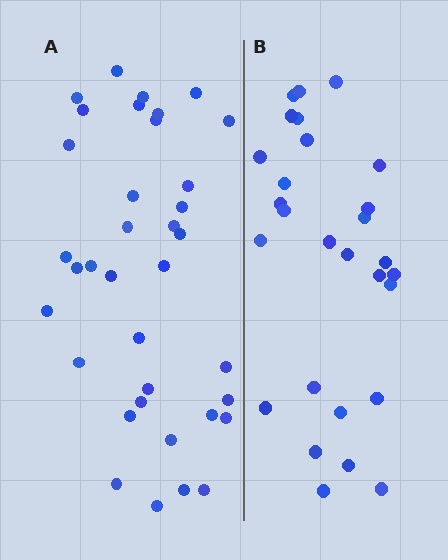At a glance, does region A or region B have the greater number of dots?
Region A (the left region) has more dots.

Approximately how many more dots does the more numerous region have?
Region A has roughly 8 or so more dots than region B.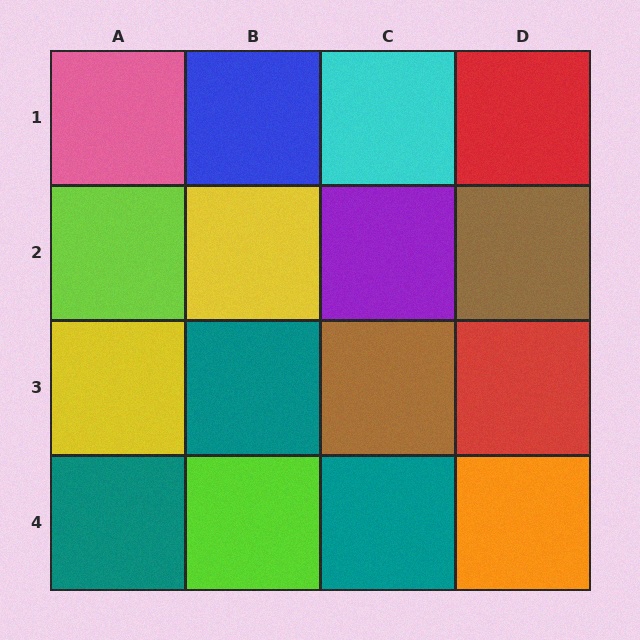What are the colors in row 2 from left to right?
Lime, yellow, purple, brown.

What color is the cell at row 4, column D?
Orange.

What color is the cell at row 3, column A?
Yellow.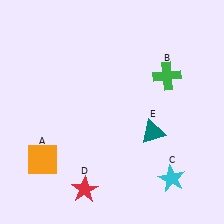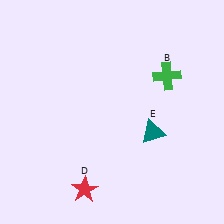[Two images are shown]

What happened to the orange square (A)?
The orange square (A) was removed in Image 2. It was in the bottom-left area of Image 1.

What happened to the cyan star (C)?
The cyan star (C) was removed in Image 2. It was in the bottom-right area of Image 1.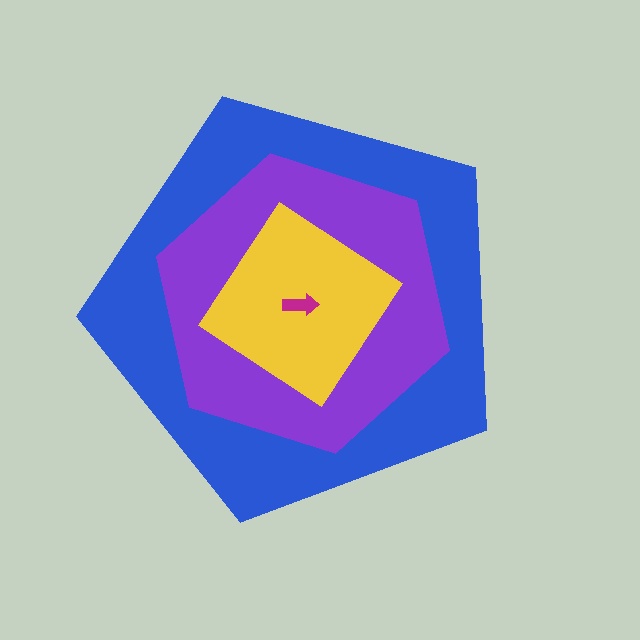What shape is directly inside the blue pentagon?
The purple hexagon.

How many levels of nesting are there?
4.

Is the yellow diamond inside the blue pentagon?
Yes.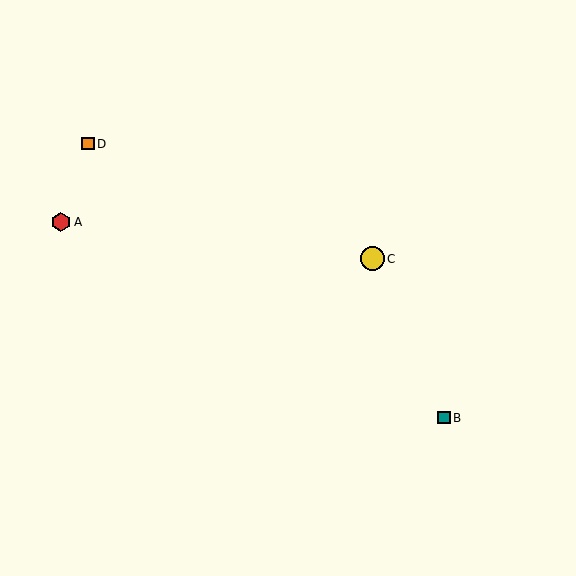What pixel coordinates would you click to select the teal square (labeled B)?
Click at (444, 418) to select the teal square B.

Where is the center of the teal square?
The center of the teal square is at (444, 418).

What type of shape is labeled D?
Shape D is an orange square.